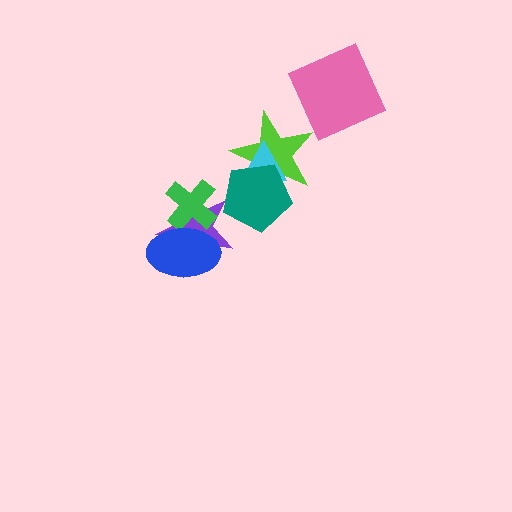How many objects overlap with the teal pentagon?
3 objects overlap with the teal pentagon.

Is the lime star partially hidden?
Yes, it is partially covered by another shape.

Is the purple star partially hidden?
Yes, it is partially covered by another shape.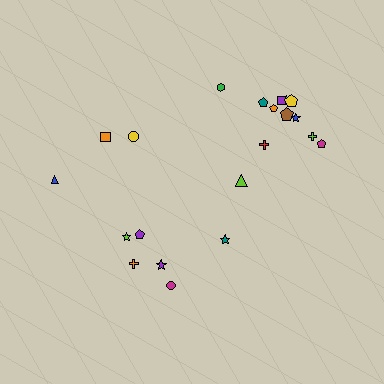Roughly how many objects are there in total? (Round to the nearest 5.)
Roughly 20 objects in total.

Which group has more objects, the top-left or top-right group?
The top-right group.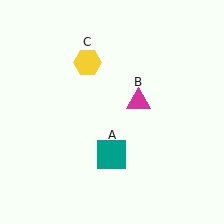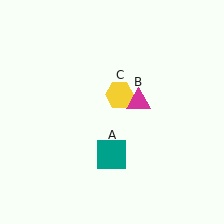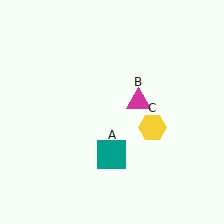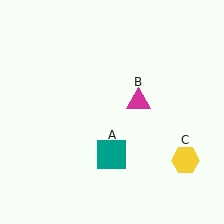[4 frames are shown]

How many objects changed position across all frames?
1 object changed position: yellow hexagon (object C).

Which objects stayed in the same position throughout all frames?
Teal square (object A) and magenta triangle (object B) remained stationary.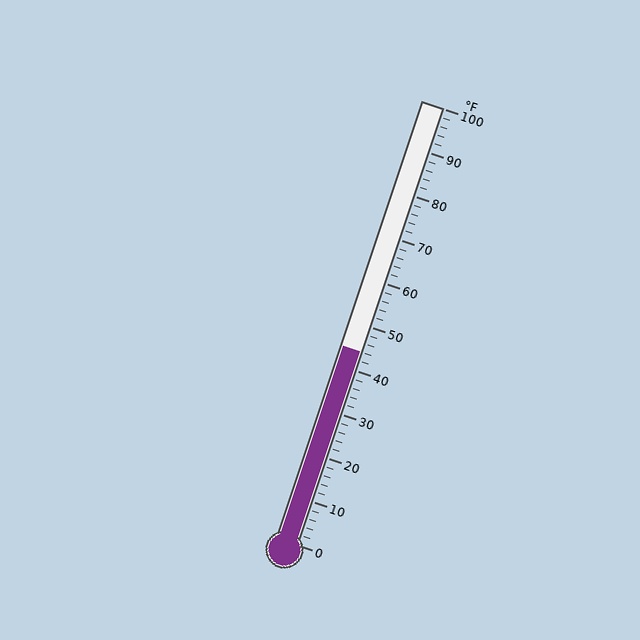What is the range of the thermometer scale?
The thermometer scale ranges from 0°F to 100°F.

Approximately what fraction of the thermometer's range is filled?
The thermometer is filled to approximately 45% of its range.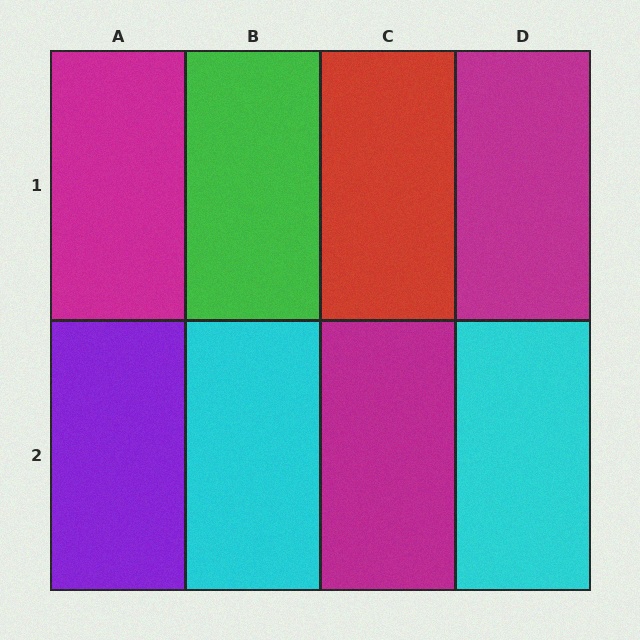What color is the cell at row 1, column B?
Green.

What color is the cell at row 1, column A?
Magenta.